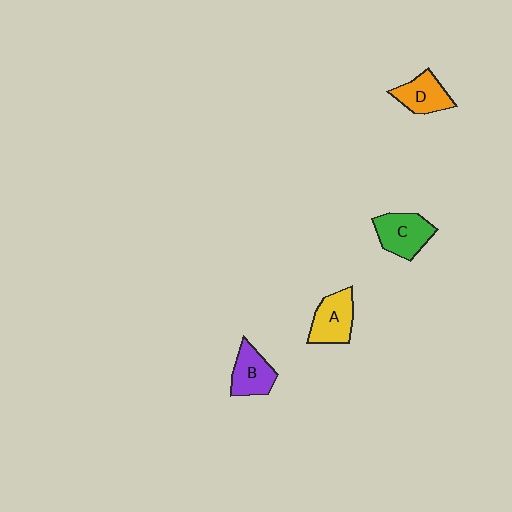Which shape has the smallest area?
Shape D (orange).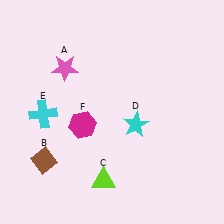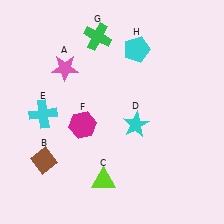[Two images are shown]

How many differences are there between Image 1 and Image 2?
There are 2 differences between the two images.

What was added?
A green cross (G), a cyan pentagon (H) were added in Image 2.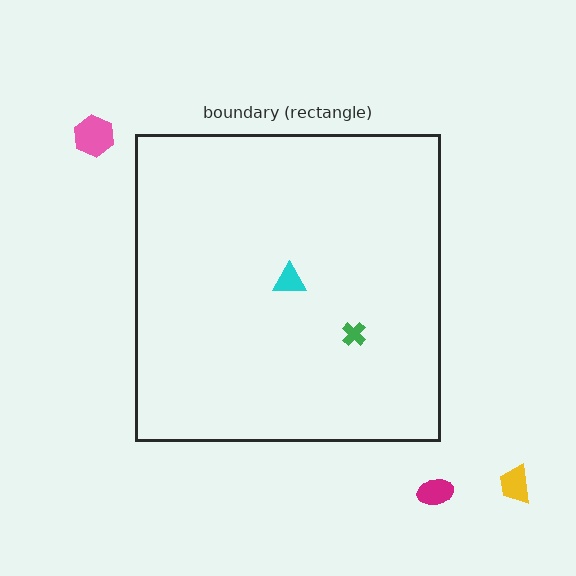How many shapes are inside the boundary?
2 inside, 3 outside.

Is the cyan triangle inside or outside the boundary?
Inside.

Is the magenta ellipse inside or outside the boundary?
Outside.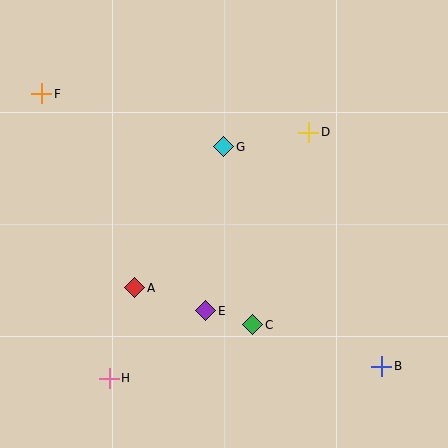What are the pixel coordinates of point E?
Point E is at (206, 311).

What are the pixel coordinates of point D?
Point D is at (309, 132).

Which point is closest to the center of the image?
Point G at (224, 147) is closest to the center.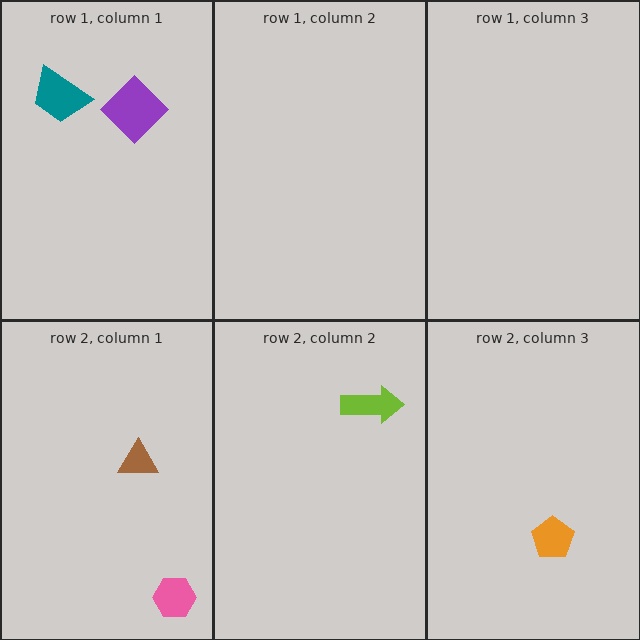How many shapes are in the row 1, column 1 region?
2.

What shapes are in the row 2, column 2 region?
The lime arrow.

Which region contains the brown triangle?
The row 2, column 1 region.